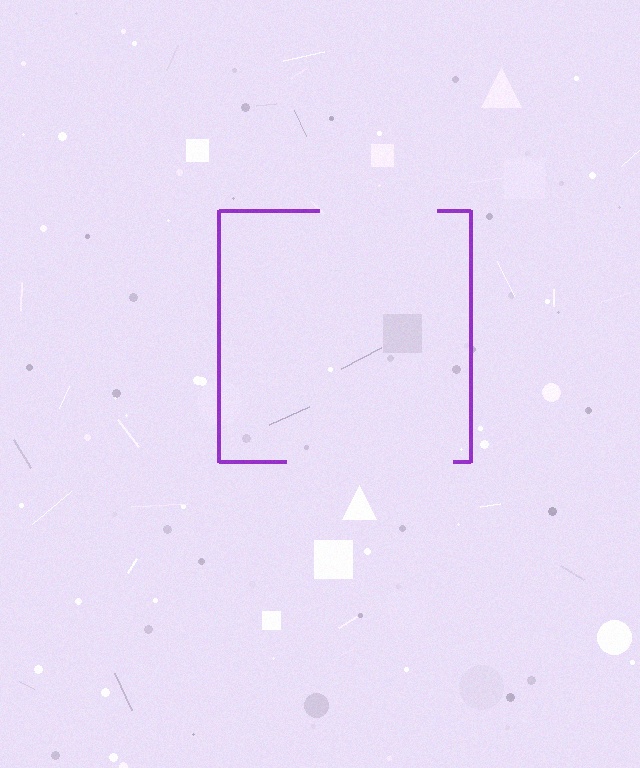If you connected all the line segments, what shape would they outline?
They would outline a square.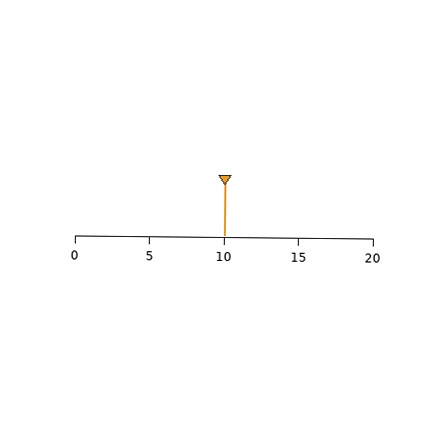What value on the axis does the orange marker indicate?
The marker indicates approximately 10.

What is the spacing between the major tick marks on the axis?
The major ticks are spaced 5 apart.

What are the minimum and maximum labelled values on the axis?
The axis runs from 0 to 20.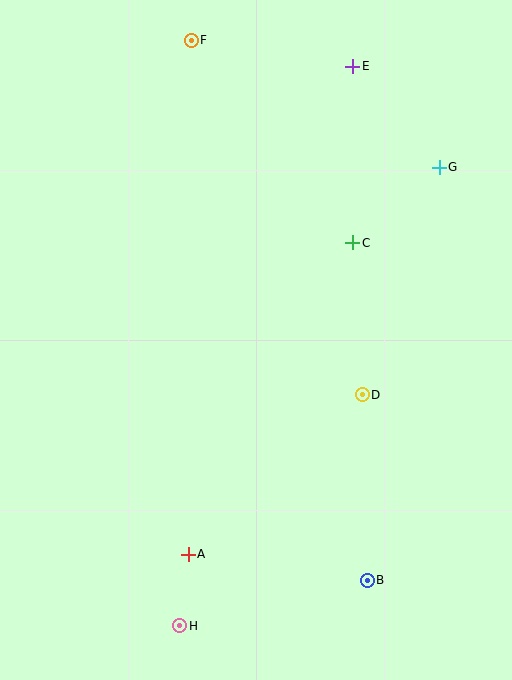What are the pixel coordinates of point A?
Point A is at (188, 554).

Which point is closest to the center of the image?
Point D at (362, 395) is closest to the center.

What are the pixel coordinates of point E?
Point E is at (353, 66).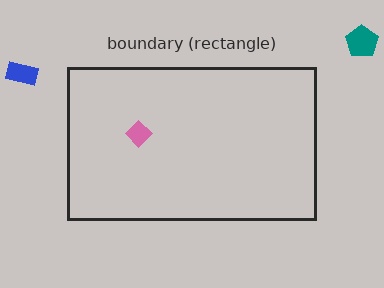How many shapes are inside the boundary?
1 inside, 2 outside.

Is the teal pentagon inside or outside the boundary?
Outside.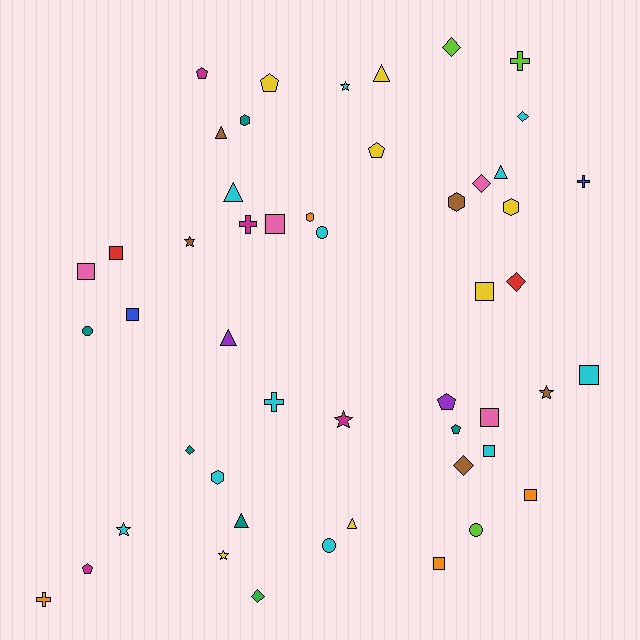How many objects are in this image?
There are 50 objects.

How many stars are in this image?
There are 6 stars.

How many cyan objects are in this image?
There are 11 cyan objects.